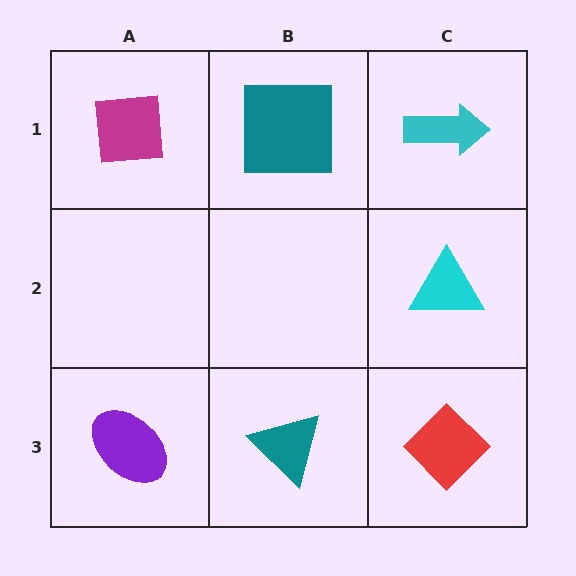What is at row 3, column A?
A purple ellipse.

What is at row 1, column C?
A cyan arrow.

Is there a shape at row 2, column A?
No, that cell is empty.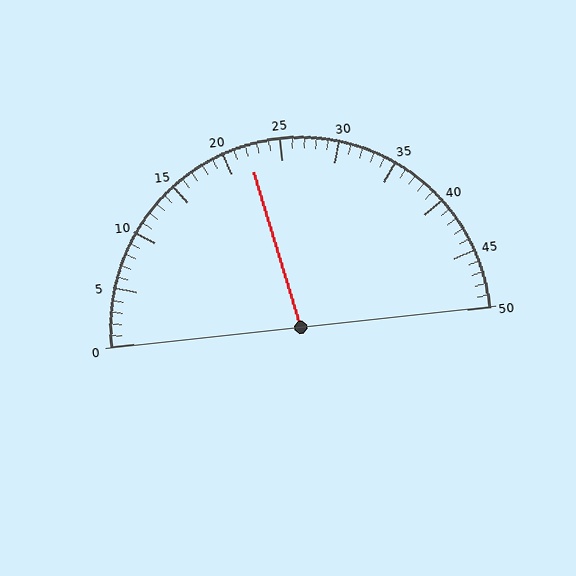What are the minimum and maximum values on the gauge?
The gauge ranges from 0 to 50.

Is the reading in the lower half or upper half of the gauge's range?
The reading is in the lower half of the range (0 to 50).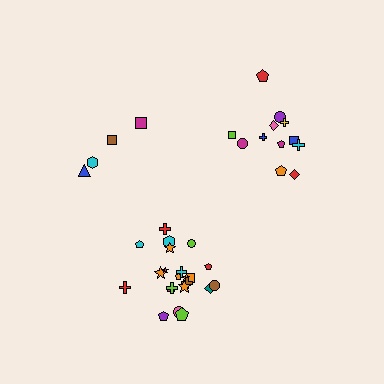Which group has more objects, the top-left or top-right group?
The top-right group.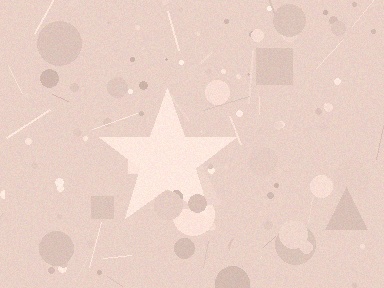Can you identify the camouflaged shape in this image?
The camouflaged shape is a star.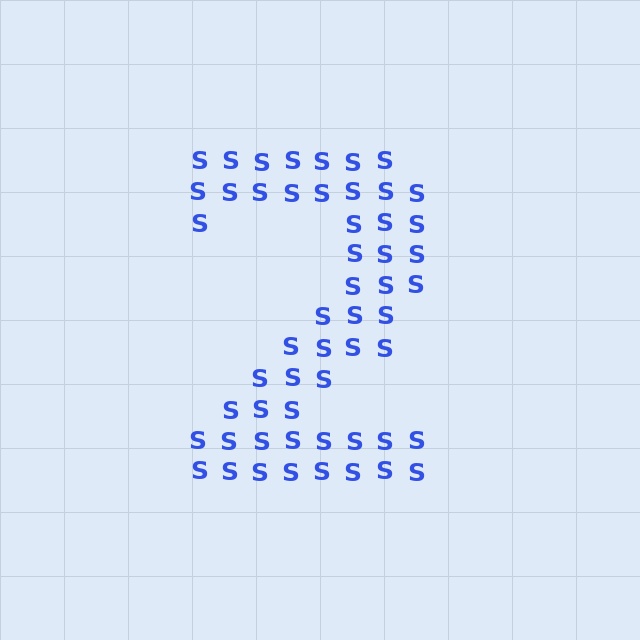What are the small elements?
The small elements are letter S's.